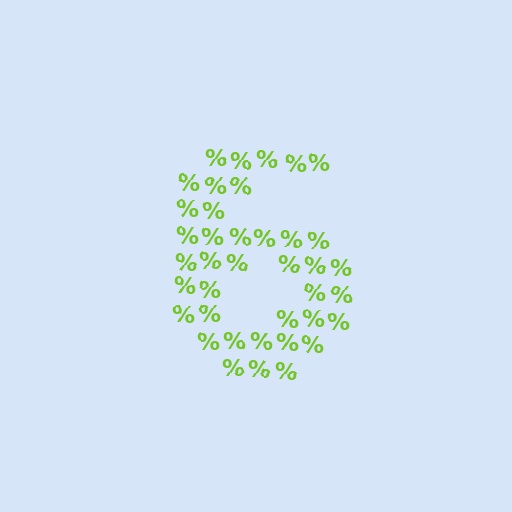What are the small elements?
The small elements are percent signs.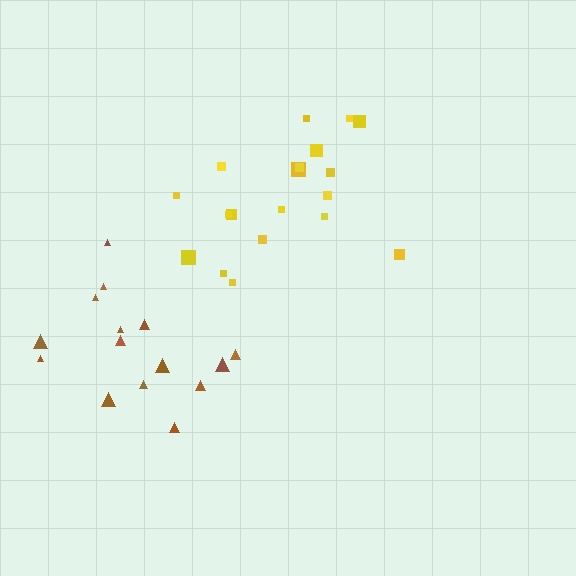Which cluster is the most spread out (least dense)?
Brown.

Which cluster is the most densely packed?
Yellow.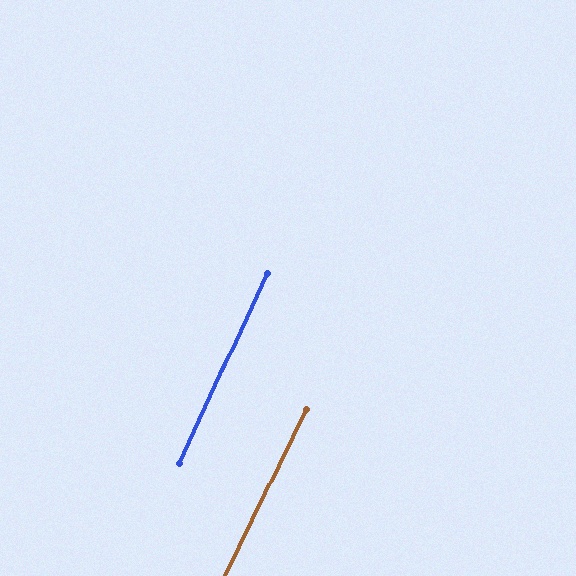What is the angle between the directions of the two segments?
Approximately 1 degree.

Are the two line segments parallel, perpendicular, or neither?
Parallel — their directions differ by only 1.4°.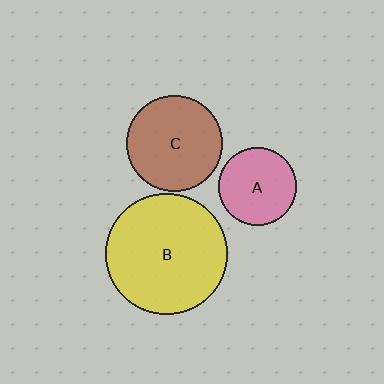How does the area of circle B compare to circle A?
Approximately 2.4 times.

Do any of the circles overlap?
No, none of the circles overlap.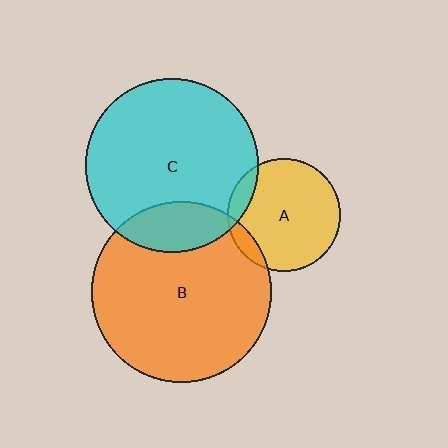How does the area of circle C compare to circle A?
Approximately 2.4 times.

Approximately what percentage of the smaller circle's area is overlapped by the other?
Approximately 10%.